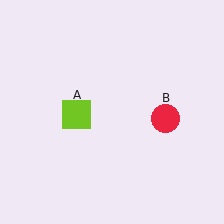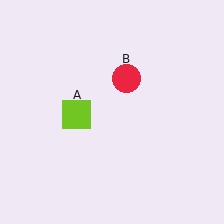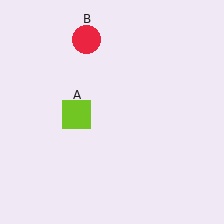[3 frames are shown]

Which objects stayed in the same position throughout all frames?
Lime square (object A) remained stationary.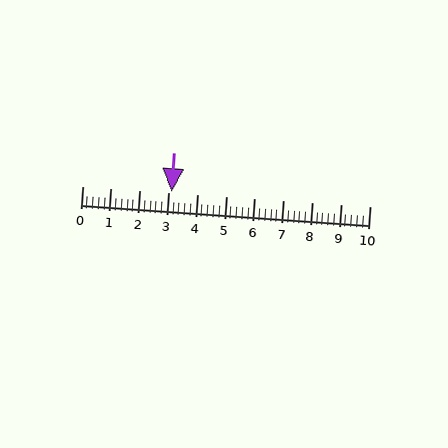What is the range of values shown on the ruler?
The ruler shows values from 0 to 10.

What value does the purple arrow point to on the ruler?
The purple arrow points to approximately 3.1.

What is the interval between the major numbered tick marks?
The major tick marks are spaced 1 units apart.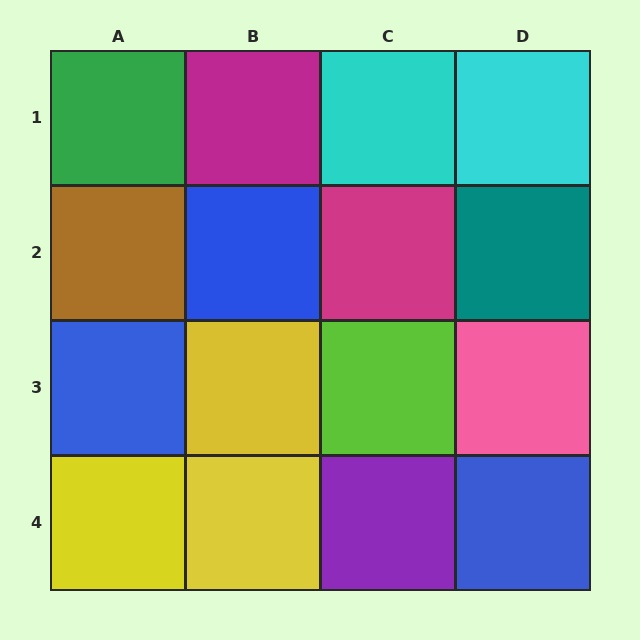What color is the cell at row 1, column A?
Green.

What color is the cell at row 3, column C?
Lime.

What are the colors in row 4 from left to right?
Yellow, yellow, purple, blue.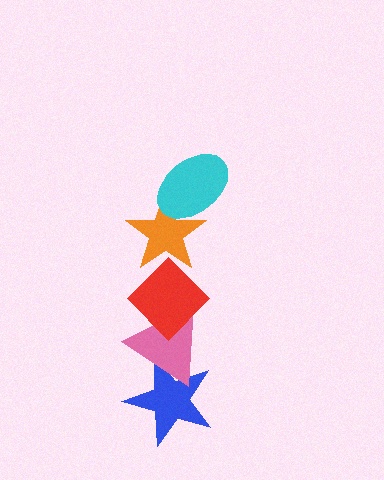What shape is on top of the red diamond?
The orange star is on top of the red diamond.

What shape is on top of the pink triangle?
The red diamond is on top of the pink triangle.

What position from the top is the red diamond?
The red diamond is 3rd from the top.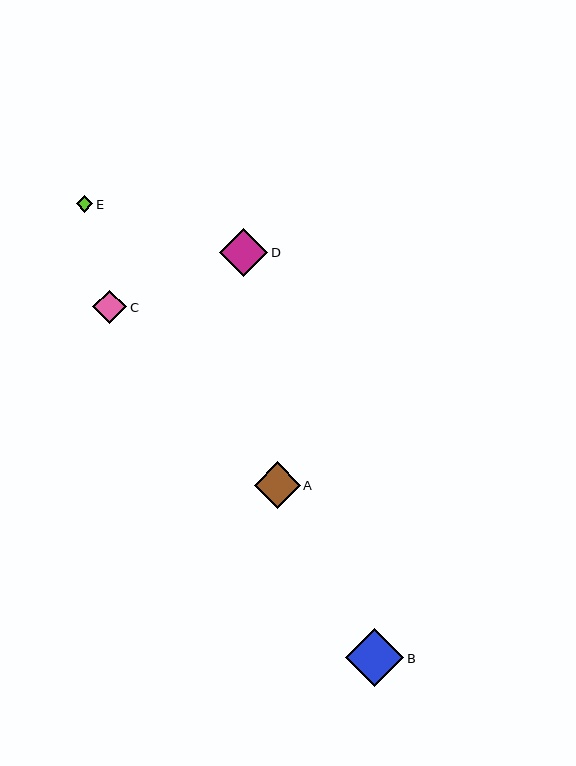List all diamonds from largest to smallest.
From largest to smallest: B, D, A, C, E.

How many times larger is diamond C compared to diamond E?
Diamond C is approximately 2.1 times the size of diamond E.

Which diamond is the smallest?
Diamond E is the smallest with a size of approximately 16 pixels.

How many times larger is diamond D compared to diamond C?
Diamond D is approximately 1.4 times the size of diamond C.